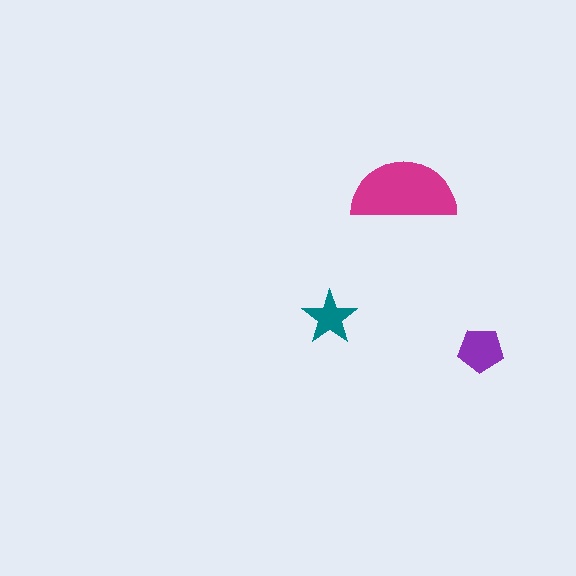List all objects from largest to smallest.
The magenta semicircle, the purple pentagon, the teal star.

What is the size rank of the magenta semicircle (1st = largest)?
1st.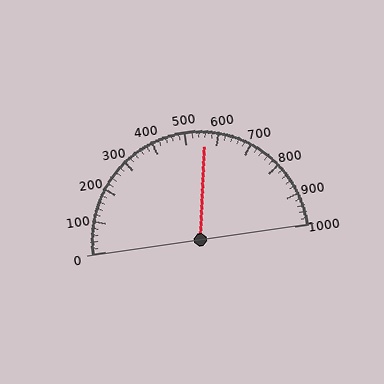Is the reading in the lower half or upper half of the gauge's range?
The reading is in the upper half of the range (0 to 1000).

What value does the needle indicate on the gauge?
The needle indicates approximately 560.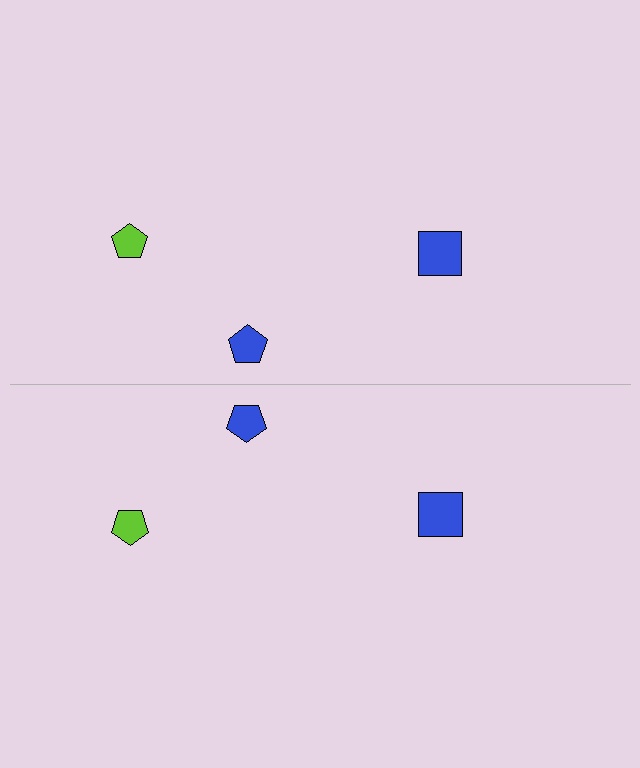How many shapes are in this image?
There are 6 shapes in this image.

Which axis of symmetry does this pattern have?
The pattern has a horizontal axis of symmetry running through the center of the image.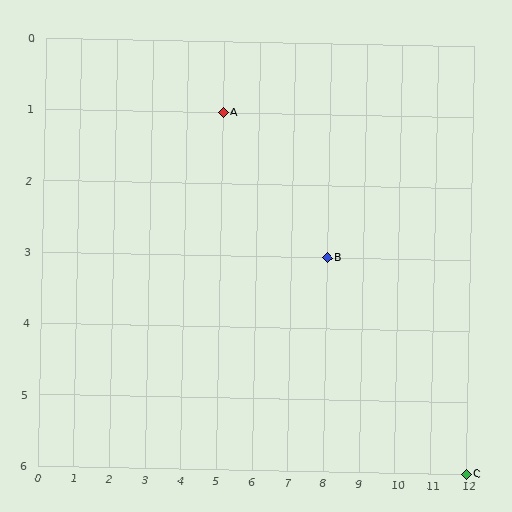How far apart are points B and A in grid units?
Points B and A are 3 columns and 2 rows apart (about 3.6 grid units diagonally).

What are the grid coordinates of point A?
Point A is at grid coordinates (5, 1).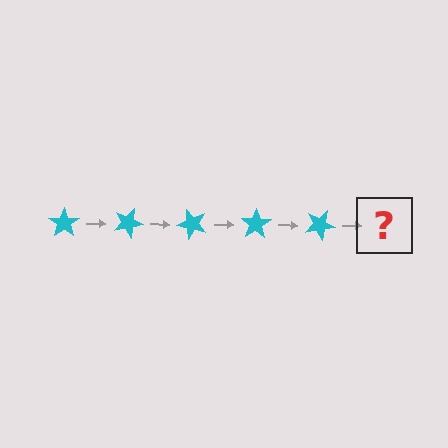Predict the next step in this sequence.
The next step is a cyan star rotated 125 degrees.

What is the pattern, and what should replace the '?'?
The pattern is that the star rotates 25 degrees each step. The '?' should be a cyan star rotated 125 degrees.